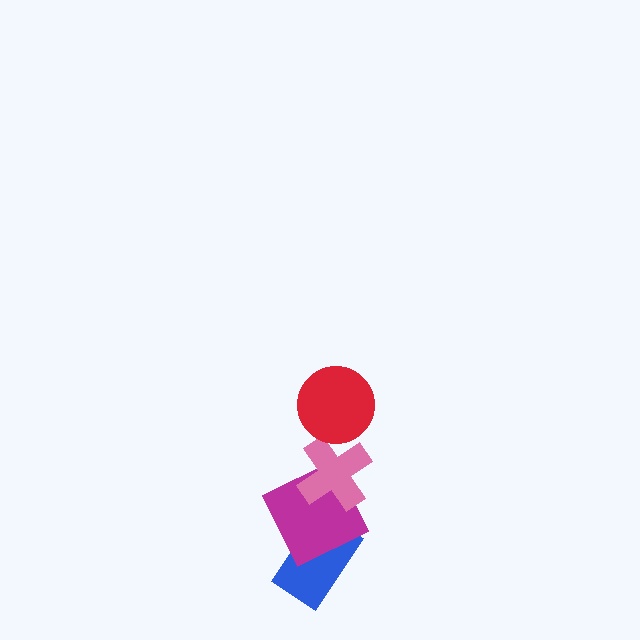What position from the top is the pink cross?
The pink cross is 2nd from the top.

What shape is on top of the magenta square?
The pink cross is on top of the magenta square.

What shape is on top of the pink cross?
The red circle is on top of the pink cross.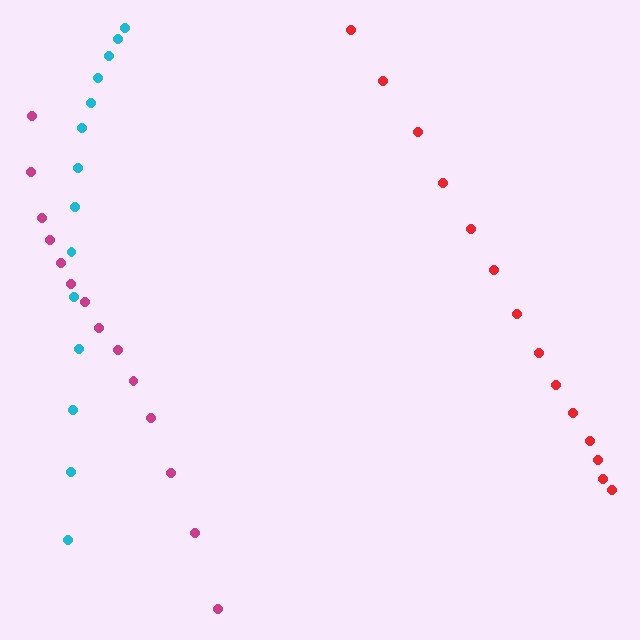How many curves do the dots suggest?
There are 3 distinct paths.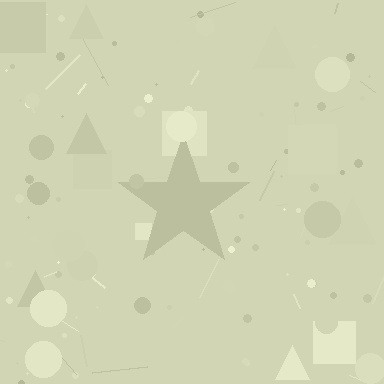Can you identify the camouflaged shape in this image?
The camouflaged shape is a star.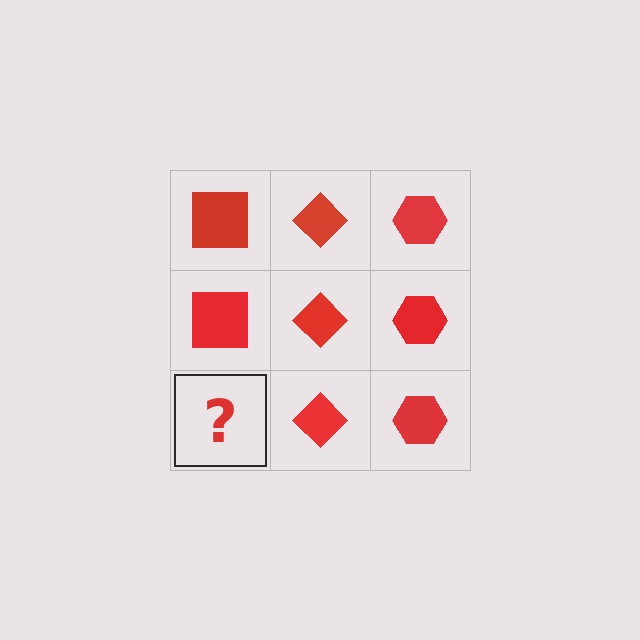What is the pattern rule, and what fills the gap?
The rule is that each column has a consistent shape. The gap should be filled with a red square.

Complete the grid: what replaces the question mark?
The question mark should be replaced with a red square.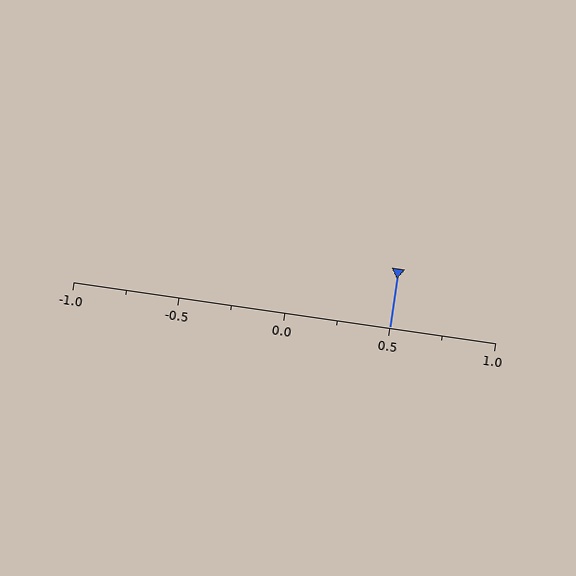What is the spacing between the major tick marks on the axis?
The major ticks are spaced 0.5 apart.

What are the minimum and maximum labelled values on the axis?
The axis runs from -1.0 to 1.0.